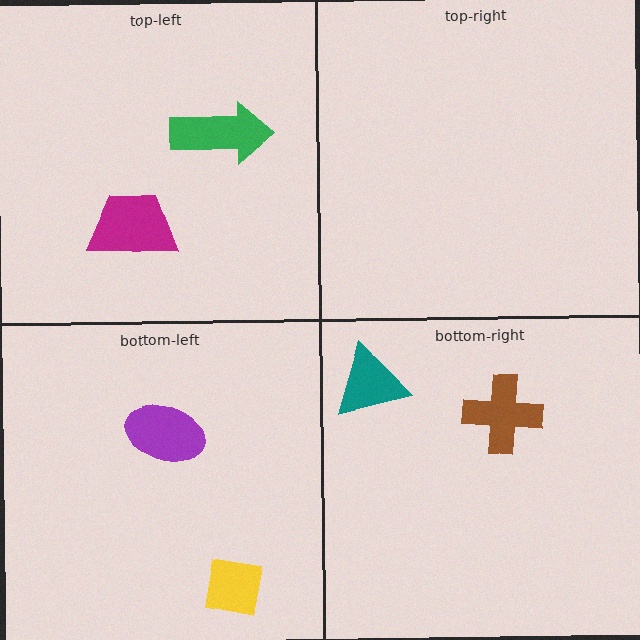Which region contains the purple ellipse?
The bottom-left region.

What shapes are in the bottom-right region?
The brown cross, the teal triangle.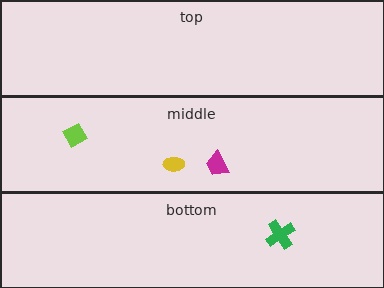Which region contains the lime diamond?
The middle region.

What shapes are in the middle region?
The yellow ellipse, the lime diamond, the magenta trapezoid.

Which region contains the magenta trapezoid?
The middle region.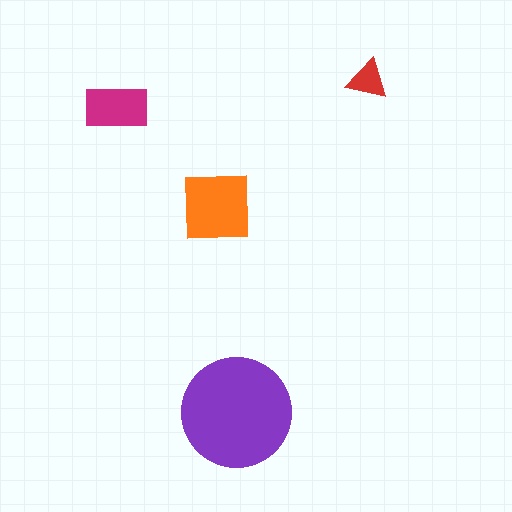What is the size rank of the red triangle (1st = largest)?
4th.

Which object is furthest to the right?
The red triangle is rightmost.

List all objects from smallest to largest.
The red triangle, the magenta rectangle, the orange square, the purple circle.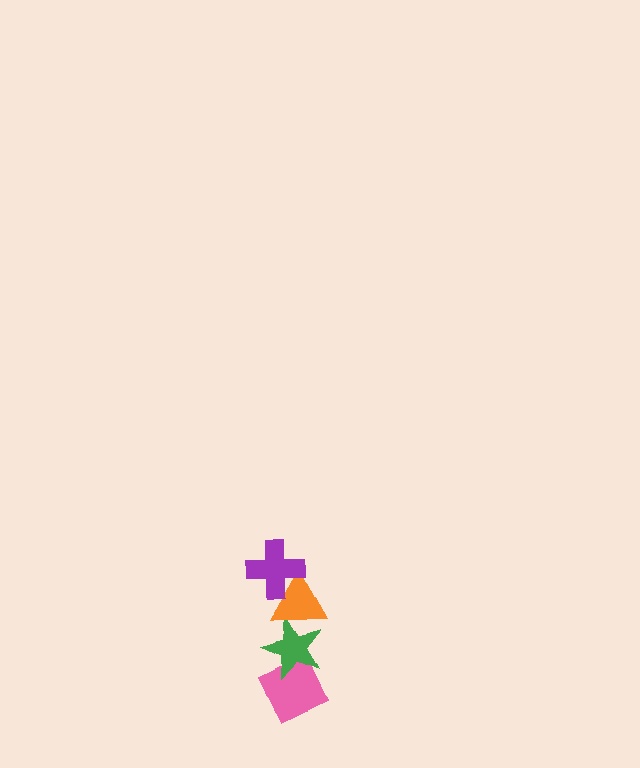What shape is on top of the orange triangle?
The purple cross is on top of the orange triangle.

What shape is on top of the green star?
The orange triangle is on top of the green star.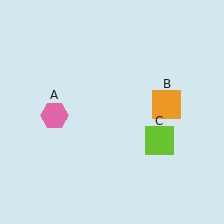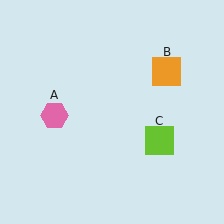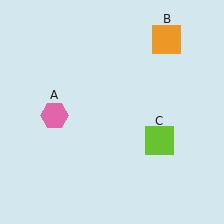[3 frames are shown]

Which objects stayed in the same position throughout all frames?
Pink hexagon (object A) and lime square (object C) remained stationary.